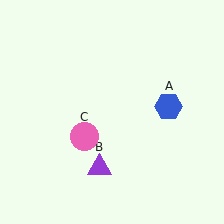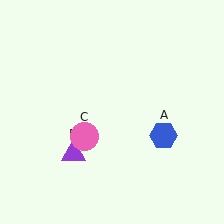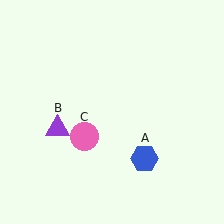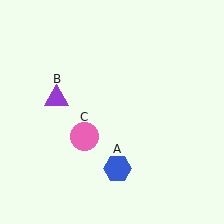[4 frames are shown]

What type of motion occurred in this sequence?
The blue hexagon (object A), purple triangle (object B) rotated clockwise around the center of the scene.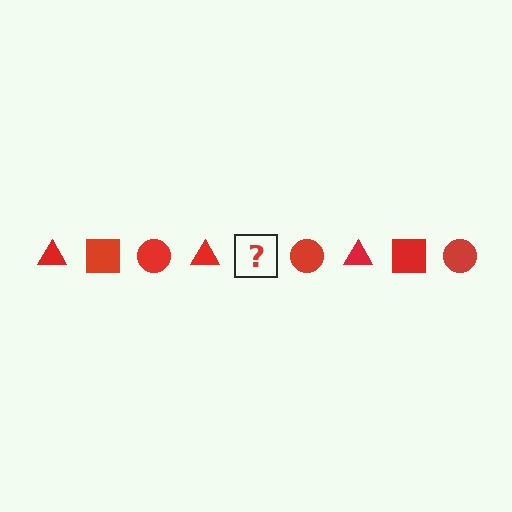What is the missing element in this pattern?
The missing element is a red square.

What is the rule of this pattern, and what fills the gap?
The rule is that the pattern cycles through triangle, square, circle shapes in red. The gap should be filled with a red square.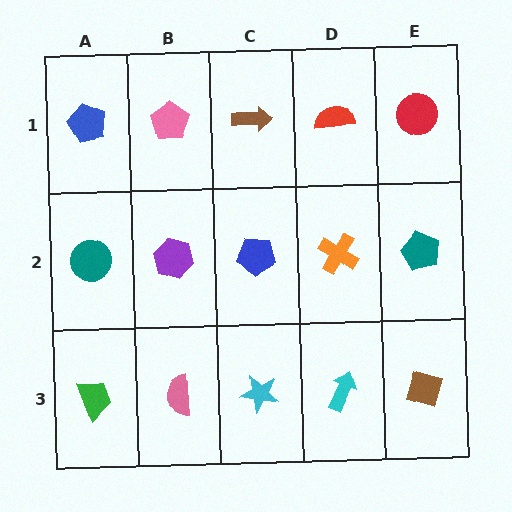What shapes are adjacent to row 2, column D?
A red semicircle (row 1, column D), a cyan arrow (row 3, column D), a blue pentagon (row 2, column C), a teal pentagon (row 2, column E).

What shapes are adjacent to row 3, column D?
An orange cross (row 2, column D), a cyan star (row 3, column C), a brown diamond (row 3, column E).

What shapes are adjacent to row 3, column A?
A teal circle (row 2, column A), a pink semicircle (row 3, column B).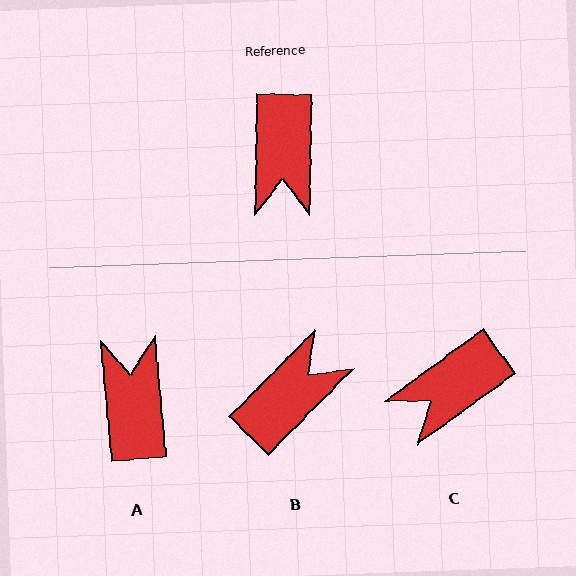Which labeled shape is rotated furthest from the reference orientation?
A, about 174 degrees away.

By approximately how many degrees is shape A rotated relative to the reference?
Approximately 174 degrees clockwise.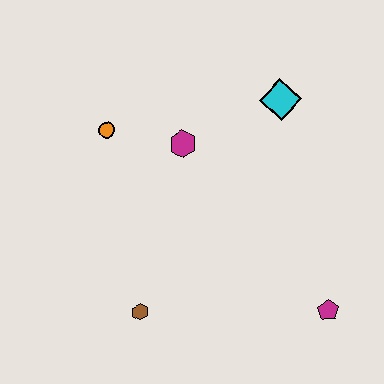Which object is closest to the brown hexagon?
The magenta hexagon is closest to the brown hexagon.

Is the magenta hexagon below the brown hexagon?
No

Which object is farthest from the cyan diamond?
The brown hexagon is farthest from the cyan diamond.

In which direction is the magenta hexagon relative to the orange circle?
The magenta hexagon is to the right of the orange circle.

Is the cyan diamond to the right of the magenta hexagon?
Yes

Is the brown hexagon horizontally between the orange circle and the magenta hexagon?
Yes